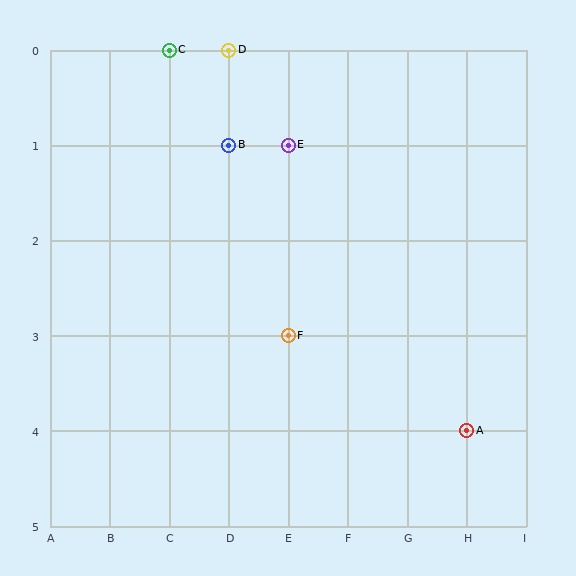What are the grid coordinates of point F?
Point F is at grid coordinates (E, 3).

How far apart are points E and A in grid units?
Points E and A are 3 columns and 3 rows apart (about 4.2 grid units diagonally).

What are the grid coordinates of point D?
Point D is at grid coordinates (D, 0).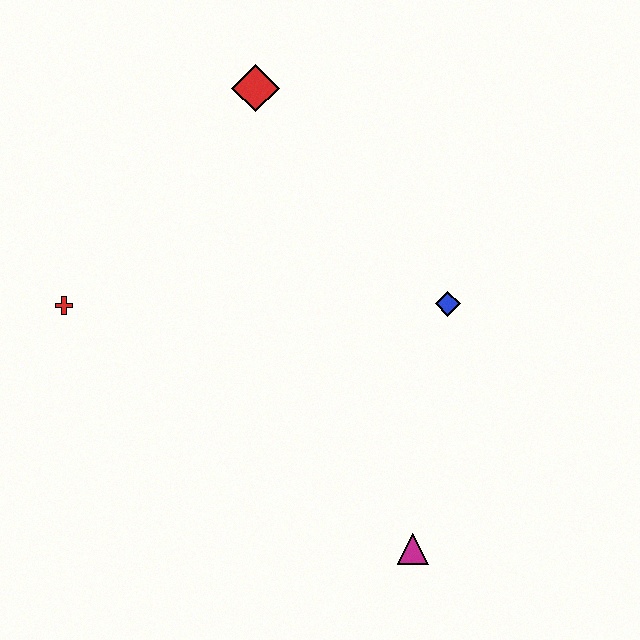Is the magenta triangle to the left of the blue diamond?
Yes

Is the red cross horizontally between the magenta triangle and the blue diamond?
No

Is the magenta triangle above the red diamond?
No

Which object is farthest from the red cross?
The magenta triangle is farthest from the red cross.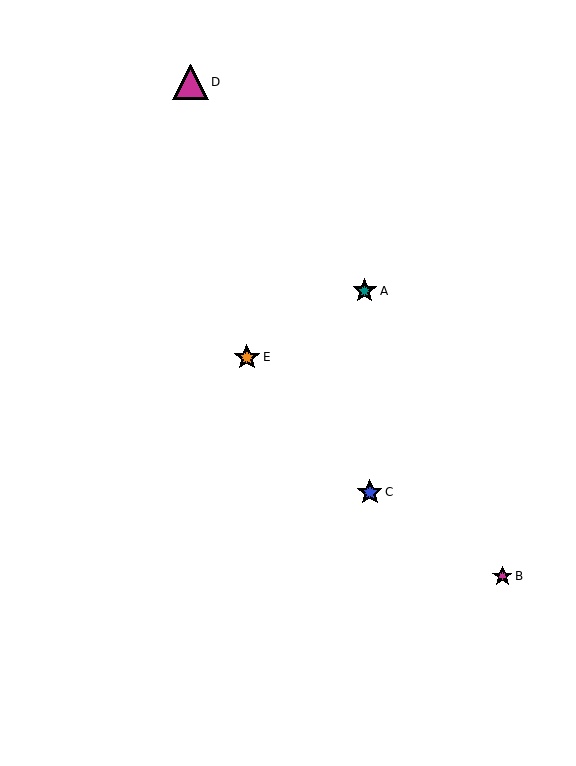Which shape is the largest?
The magenta triangle (labeled D) is the largest.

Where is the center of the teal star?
The center of the teal star is at (365, 291).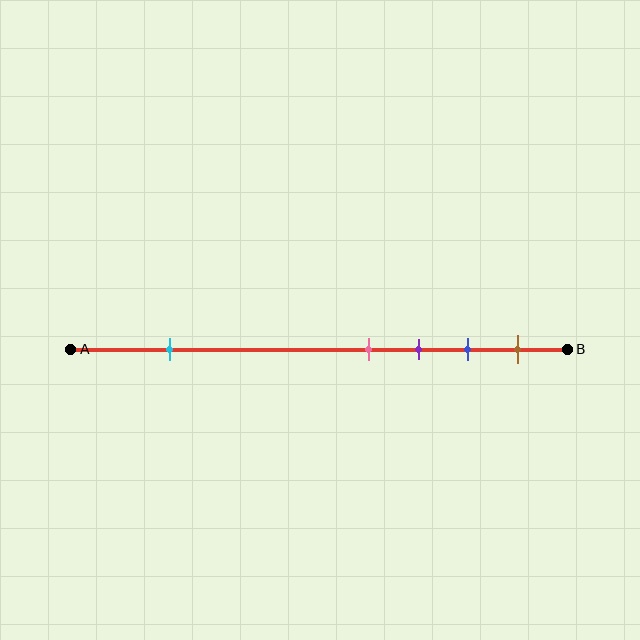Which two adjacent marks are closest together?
The pink and purple marks are the closest adjacent pair.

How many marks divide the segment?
There are 5 marks dividing the segment.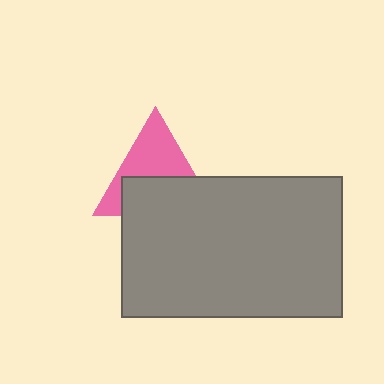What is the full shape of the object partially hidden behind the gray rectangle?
The partially hidden object is a pink triangle.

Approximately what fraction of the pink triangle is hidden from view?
Roughly 49% of the pink triangle is hidden behind the gray rectangle.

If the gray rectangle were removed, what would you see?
You would see the complete pink triangle.